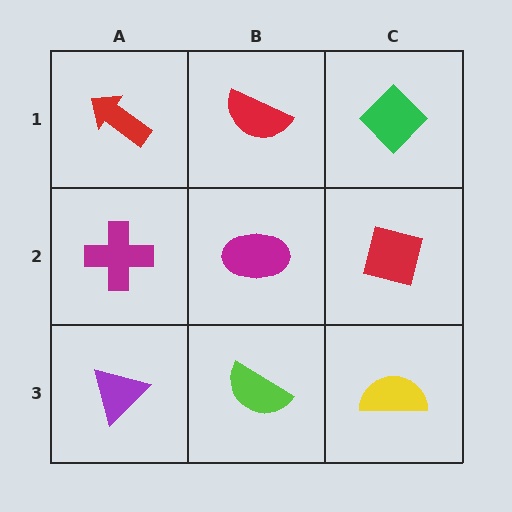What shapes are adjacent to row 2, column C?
A green diamond (row 1, column C), a yellow semicircle (row 3, column C), a magenta ellipse (row 2, column B).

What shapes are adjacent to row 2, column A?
A red arrow (row 1, column A), a purple triangle (row 3, column A), a magenta ellipse (row 2, column B).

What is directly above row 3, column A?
A magenta cross.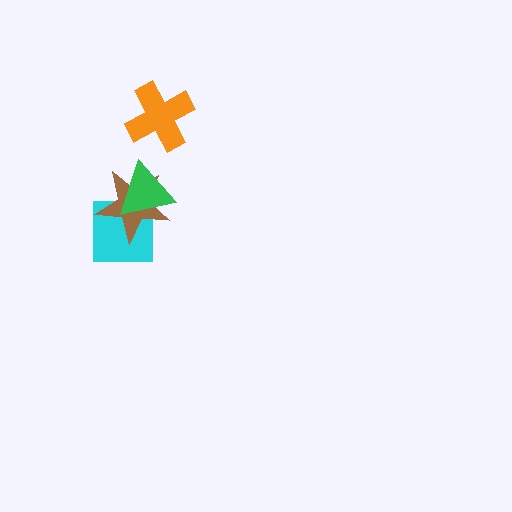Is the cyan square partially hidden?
Yes, it is partially covered by another shape.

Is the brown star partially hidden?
Yes, it is partially covered by another shape.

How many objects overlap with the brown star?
2 objects overlap with the brown star.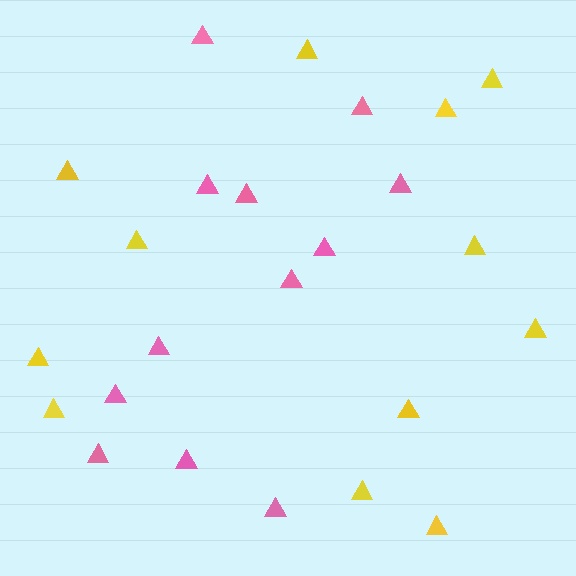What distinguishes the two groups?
There are 2 groups: one group of yellow triangles (12) and one group of pink triangles (12).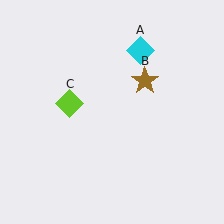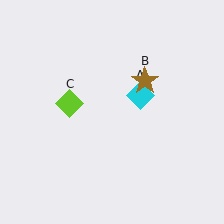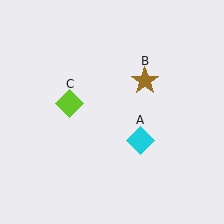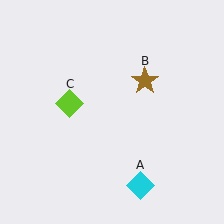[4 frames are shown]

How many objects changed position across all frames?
1 object changed position: cyan diamond (object A).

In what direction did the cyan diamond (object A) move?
The cyan diamond (object A) moved down.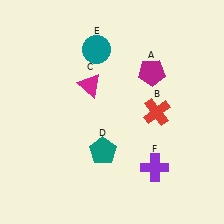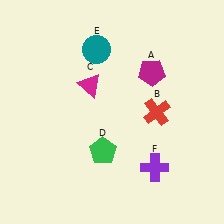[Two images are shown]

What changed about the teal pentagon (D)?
In Image 1, D is teal. In Image 2, it changed to green.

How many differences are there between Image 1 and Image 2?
There is 1 difference between the two images.